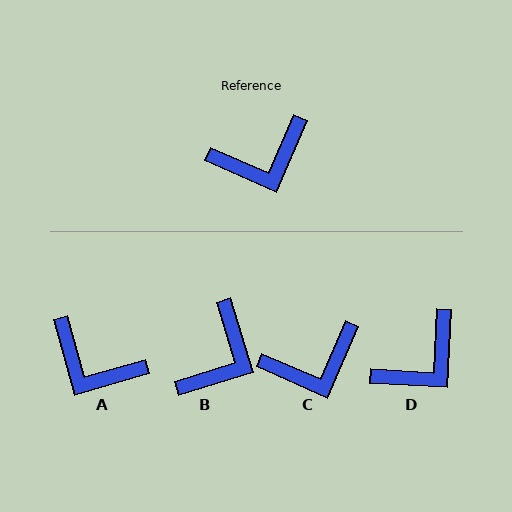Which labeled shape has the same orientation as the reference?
C.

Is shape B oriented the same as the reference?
No, it is off by about 40 degrees.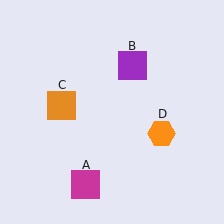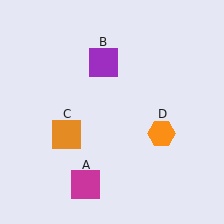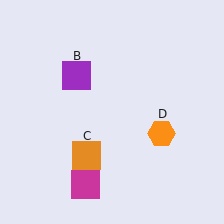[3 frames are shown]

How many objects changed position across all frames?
2 objects changed position: purple square (object B), orange square (object C).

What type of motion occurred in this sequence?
The purple square (object B), orange square (object C) rotated counterclockwise around the center of the scene.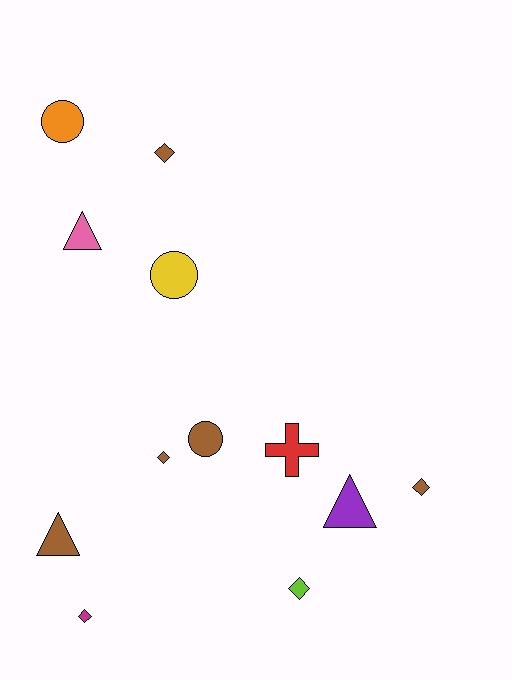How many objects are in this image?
There are 12 objects.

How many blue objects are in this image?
There are no blue objects.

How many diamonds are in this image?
There are 5 diamonds.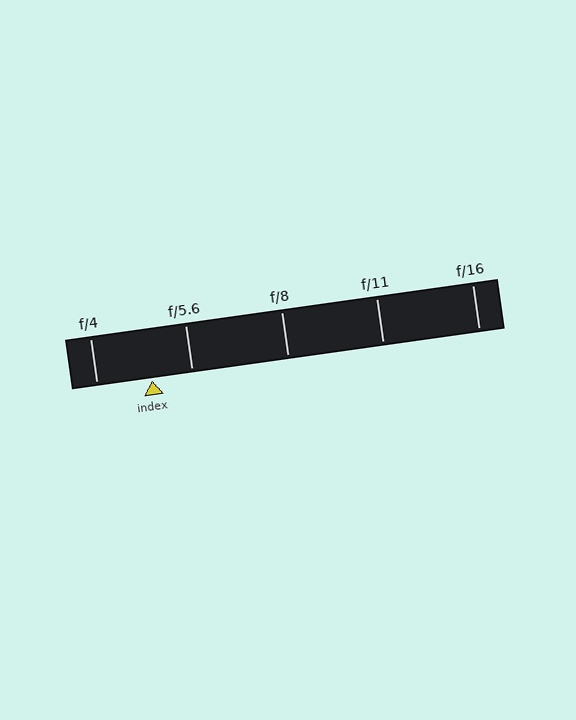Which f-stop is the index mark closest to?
The index mark is closest to f/5.6.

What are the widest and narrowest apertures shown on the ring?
The widest aperture shown is f/4 and the narrowest is f/16.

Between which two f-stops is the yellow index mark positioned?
The index mark is between f/4 and f/5.6.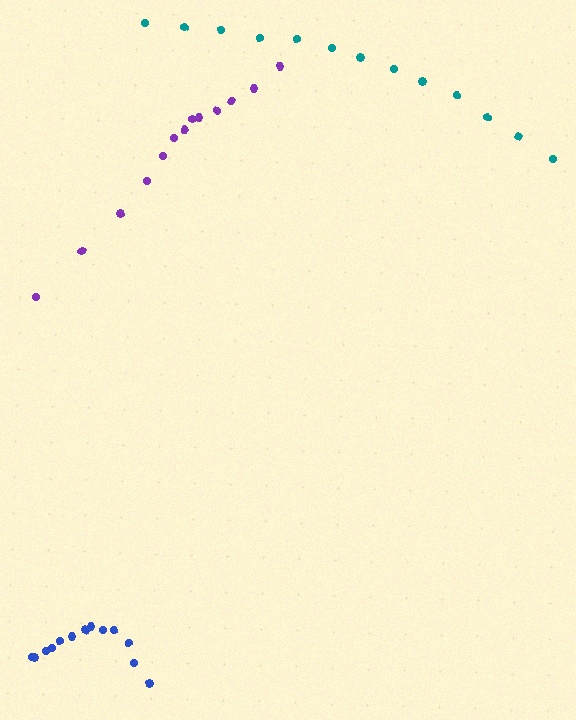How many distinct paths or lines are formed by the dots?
There are 3 distinct paths.